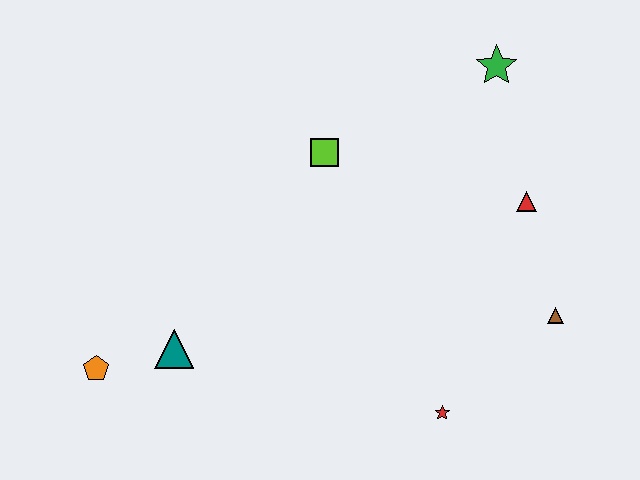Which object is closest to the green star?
The red triangle is closest to the green star.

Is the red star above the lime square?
No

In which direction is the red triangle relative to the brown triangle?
The red triangle is above the brown triangle.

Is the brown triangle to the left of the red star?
No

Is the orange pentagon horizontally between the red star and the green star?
No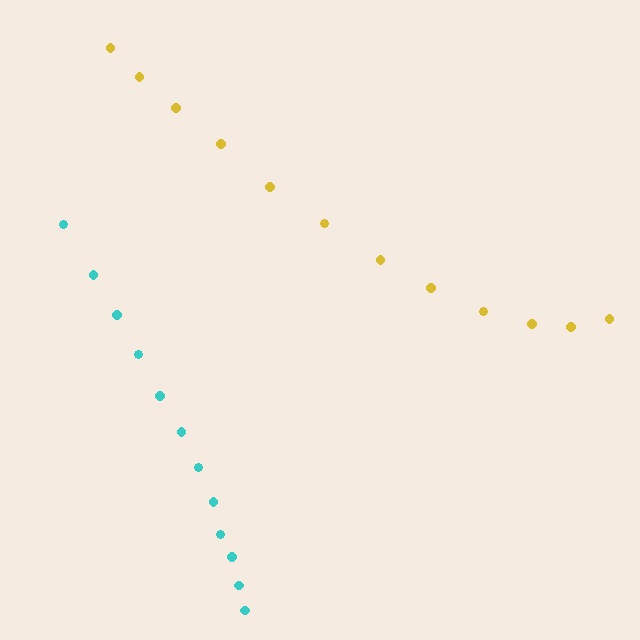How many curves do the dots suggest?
There are 2 distinct paths.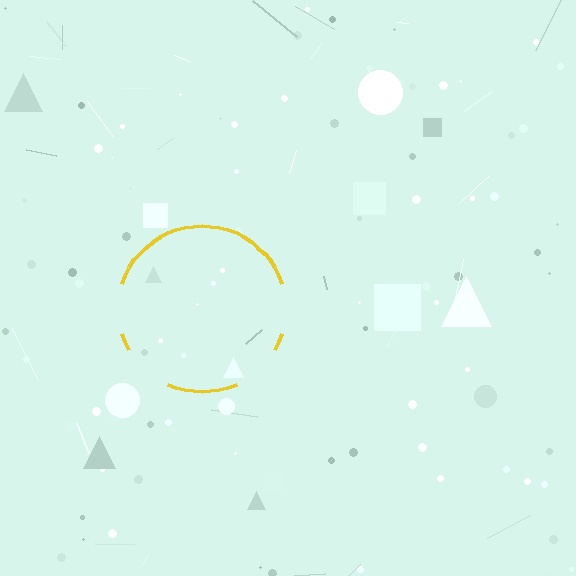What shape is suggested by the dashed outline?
The dashed outline suggests a circle.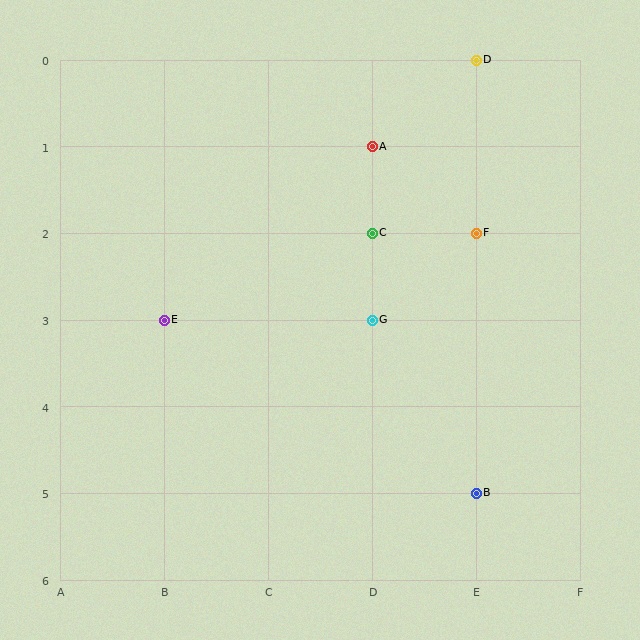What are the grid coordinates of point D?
Point D is at grid coordinates (E, 0).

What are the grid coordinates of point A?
Point A is at grid coordinates (D, 1).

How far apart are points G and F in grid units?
Points G and F are 1 column and 1 row apart (about 1.4 grid units diagonally).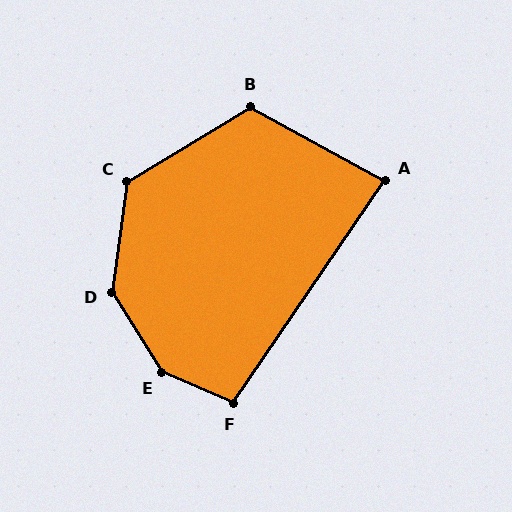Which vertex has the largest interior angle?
E, at approximately 147 degrees.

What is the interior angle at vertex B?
Approximately 120 degrees (obtuse).